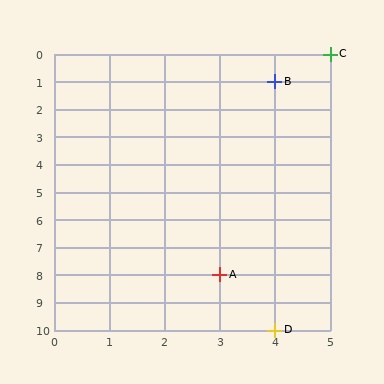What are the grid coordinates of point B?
Point B is at grid coordinates (4, 1).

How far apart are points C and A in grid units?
Points C and A are 2 columns and 8 rows apart (about 8.2 grid units diagonally).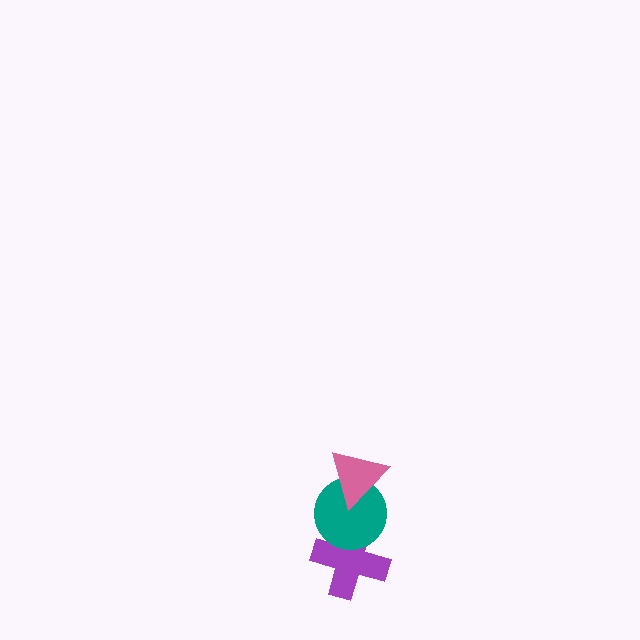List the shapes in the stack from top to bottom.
From top to bottom: the pink triangle, the teal circle, the purple cross.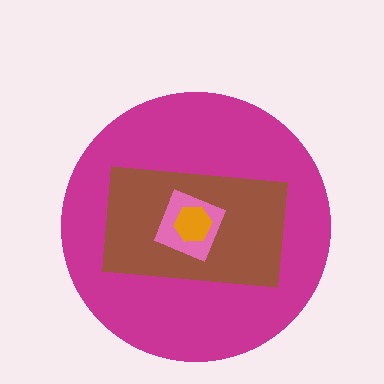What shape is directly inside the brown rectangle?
The pink diamond.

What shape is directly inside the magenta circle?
The brown rectangle.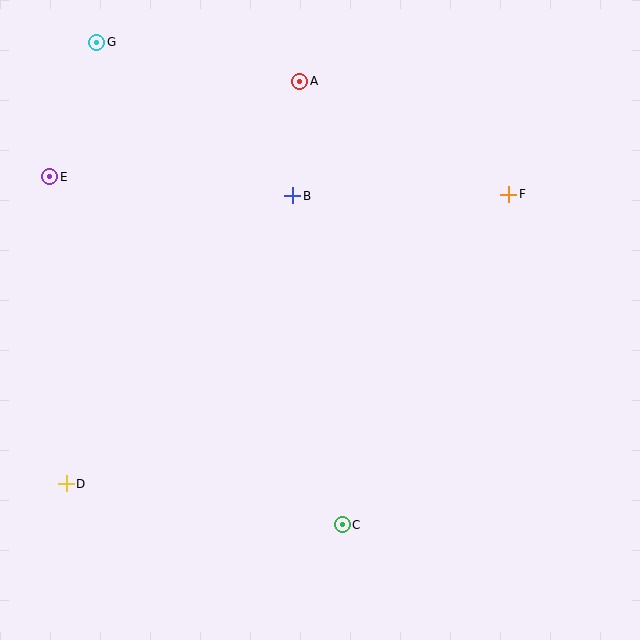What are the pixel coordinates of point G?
Point G is at (97, 42).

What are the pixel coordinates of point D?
Point D is at (66, 484).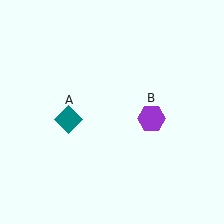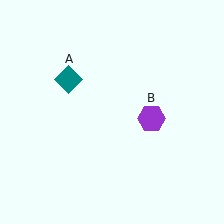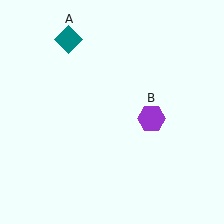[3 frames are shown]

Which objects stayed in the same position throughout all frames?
Purple hexagon (object B) remained stationary.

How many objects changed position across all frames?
1 object changed position: teal diamond (object A).